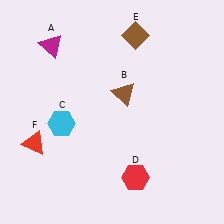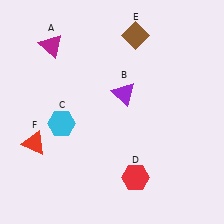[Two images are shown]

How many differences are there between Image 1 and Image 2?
There is 1 difference between the two images.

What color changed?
The triangle (B) changed from brown in Image 1 to purple in Image 2.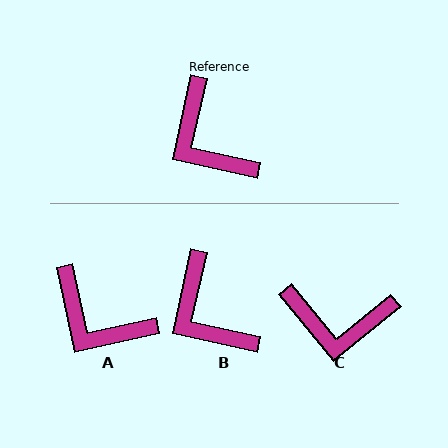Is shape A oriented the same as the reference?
No, it is off by about 25 degrees.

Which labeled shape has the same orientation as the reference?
B.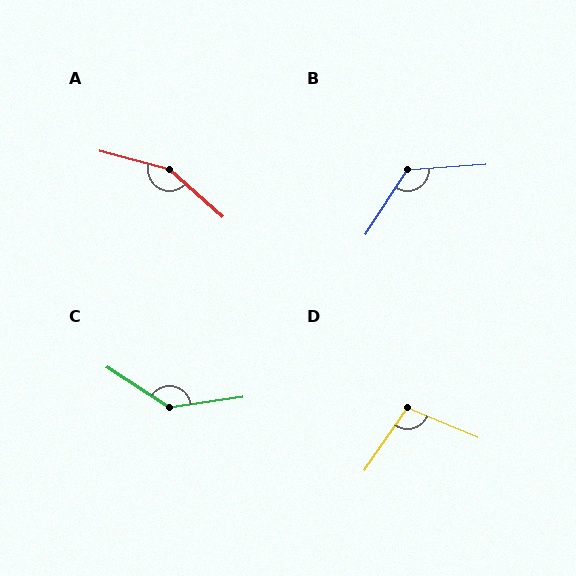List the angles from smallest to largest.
D (102°), B (127°), C (139°), A (153°).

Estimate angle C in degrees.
Approximately 139 degrees.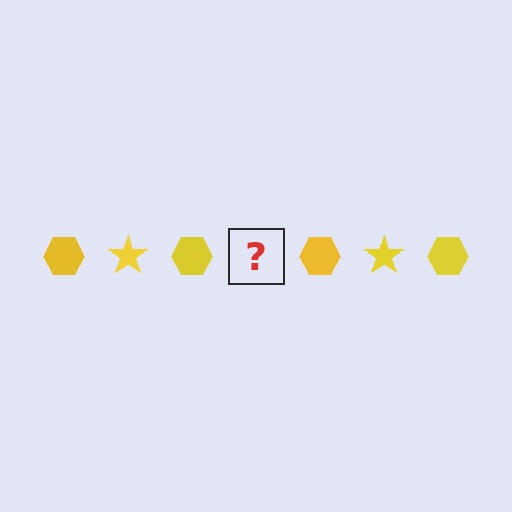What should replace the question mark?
The question mark should be replaced with a yellow star.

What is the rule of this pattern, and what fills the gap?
The rule is that the pattern cycles through hexagon, star shapes in yellow. The gap should be filled with a yellow star.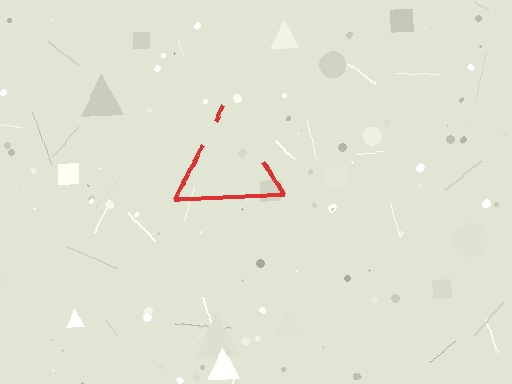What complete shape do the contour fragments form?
The contour fragments form a triangle.